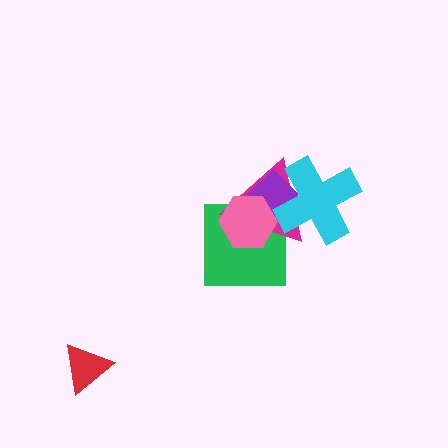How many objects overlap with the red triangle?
0 objects overlap with the red triangle.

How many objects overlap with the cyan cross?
2 objects overlap with the cyan cross.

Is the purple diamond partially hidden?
Yes, it is partially covered by another shape.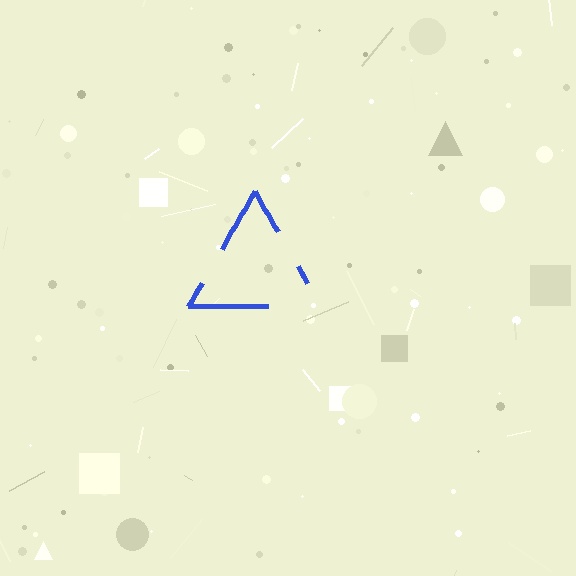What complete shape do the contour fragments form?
The contour fragments form a triangle.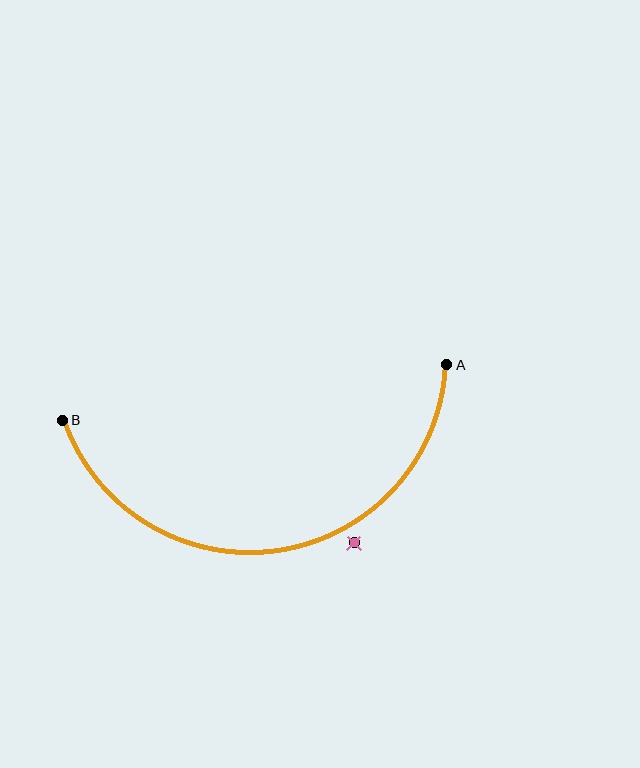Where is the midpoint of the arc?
The arc midpoint is the point on the curve farthest from the straight line joining A and B. It sits below that line.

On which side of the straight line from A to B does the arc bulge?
The arc bulges below the straight line connecting A and B.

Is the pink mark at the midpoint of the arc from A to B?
No — the pink mark does not lie on the arc at all. It sits slightly outside the curve.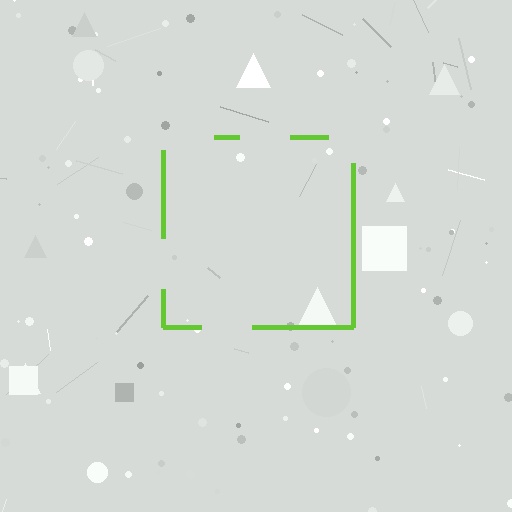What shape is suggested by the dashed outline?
The dashed outline suggests a square.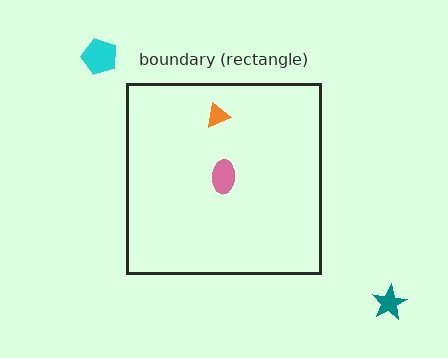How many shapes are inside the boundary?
2 inside, 2 outside.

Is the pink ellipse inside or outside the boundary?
Inside.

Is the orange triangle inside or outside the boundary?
Inside.